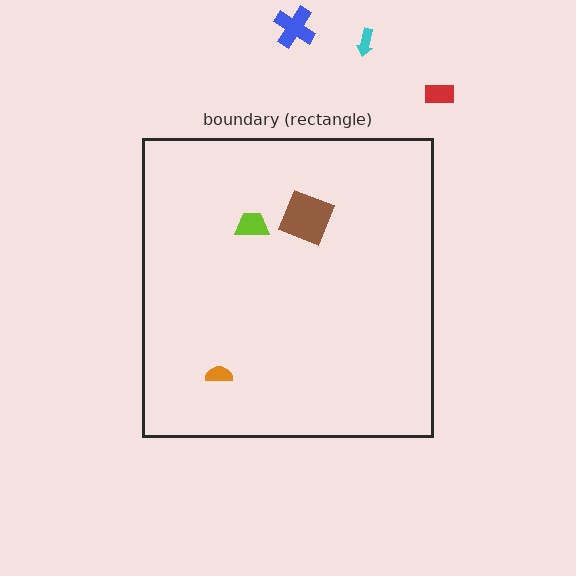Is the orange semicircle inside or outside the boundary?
Inside.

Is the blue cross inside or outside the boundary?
Outside.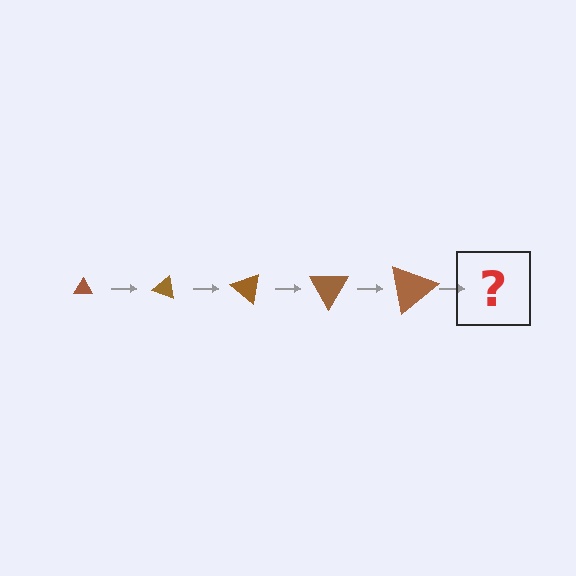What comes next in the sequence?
The next element should be a triangle, larger than the previous one and rotated 100 degrees from the start.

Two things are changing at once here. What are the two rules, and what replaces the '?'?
The two rules are that the triangle grows larger each step and it rotates 20 degrees each step. The '?' should be a triangle, larger than the previous one and rotated 100 degrees from the start.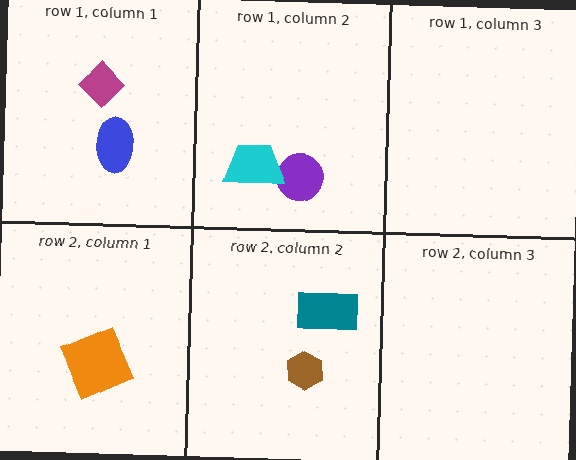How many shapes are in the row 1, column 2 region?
2.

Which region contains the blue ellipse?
The row 1, column 1 region.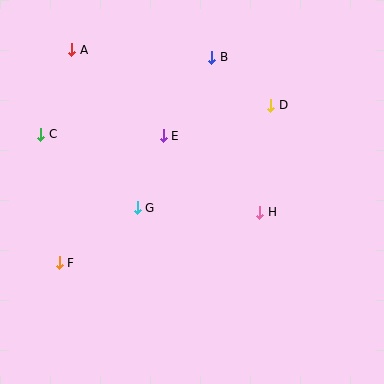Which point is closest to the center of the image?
Point G at (137, 208) is closest to the center.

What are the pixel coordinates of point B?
Point B is at (212, 57).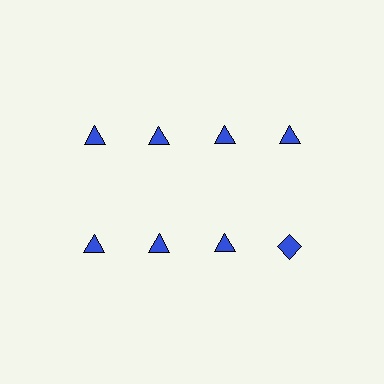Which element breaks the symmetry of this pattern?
The blue diamond in the second row, second from right column breaks the symmetry. All other shapes are blue triangles.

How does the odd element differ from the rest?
It has a different shape: diamond instead of triangle.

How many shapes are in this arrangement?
There are 8 shapes arranged in a grid pattern.